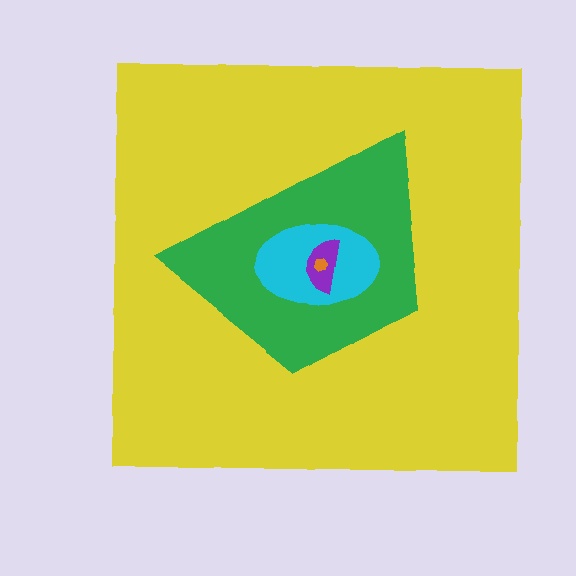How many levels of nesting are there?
5.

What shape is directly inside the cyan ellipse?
The purple semicircle.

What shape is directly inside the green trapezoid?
The cyan ellipse.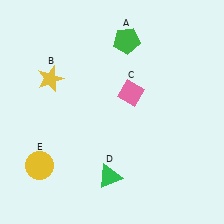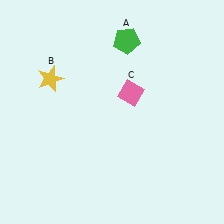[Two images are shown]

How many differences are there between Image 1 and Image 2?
There are 2 differences between the two images.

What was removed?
The yellow circle (E), the green triangle (D) were removed in Image 2.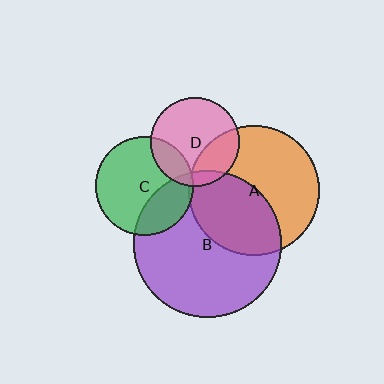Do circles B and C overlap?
Yes.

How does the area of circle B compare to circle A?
Approximately 1.3 times.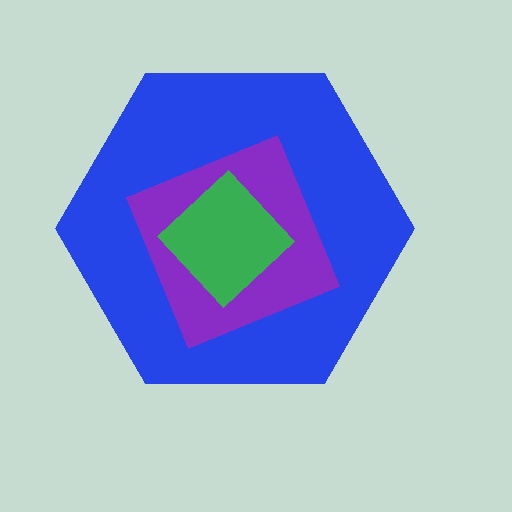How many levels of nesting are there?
3.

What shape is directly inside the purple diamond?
The green diamond.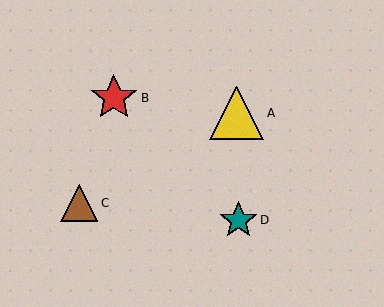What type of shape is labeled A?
Shape A is a yellow triangle.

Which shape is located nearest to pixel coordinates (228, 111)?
The yellow triangle (labeled A) at (237, 113) is nearest to that location.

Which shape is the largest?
The yellow triangle (labeled A) is the largest.